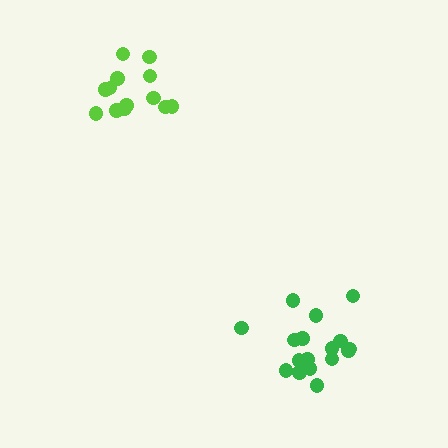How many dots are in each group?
Group 1: 13 dots, Group 2: 17 dots (30 total).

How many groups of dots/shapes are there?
There are 2 groups.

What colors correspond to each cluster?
The clusters are colored: lime, green.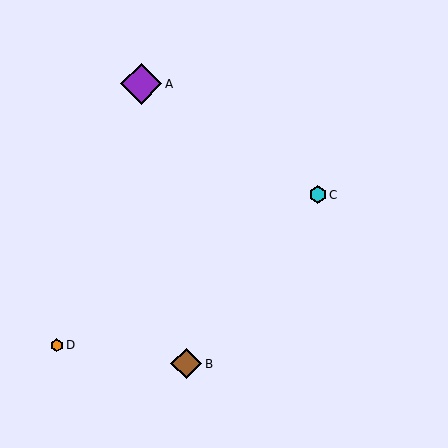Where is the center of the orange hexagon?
The center of the orange hexagon is at (57, 345).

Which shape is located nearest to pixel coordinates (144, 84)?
The purple diamond (labeled A) at (141, 84) is nearest to that location.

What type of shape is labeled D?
Shape D is an orange hexagon.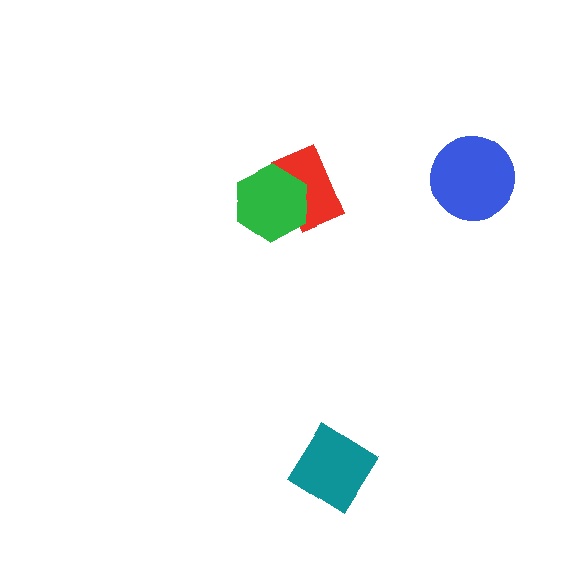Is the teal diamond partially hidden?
No, no other shape covers it.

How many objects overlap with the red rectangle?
1 object overlaps with the red rectangle.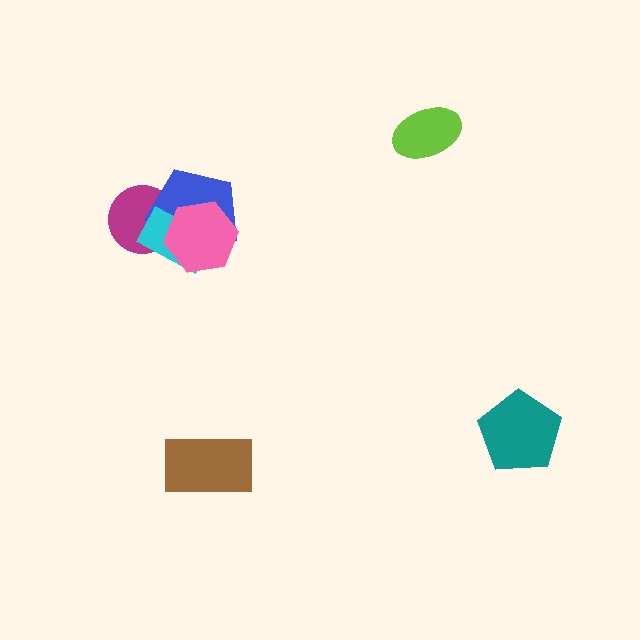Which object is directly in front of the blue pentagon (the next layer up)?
The cyan rectangle is directly in front of the blue pentagon.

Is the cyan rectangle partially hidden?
Yes, it is partially covered by another shape.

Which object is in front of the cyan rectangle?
The pink hexagon is in front of the cyan rectangle.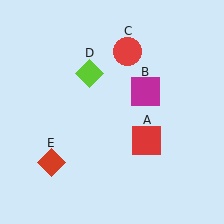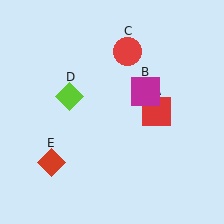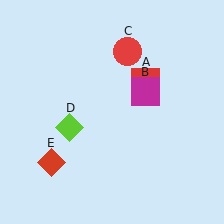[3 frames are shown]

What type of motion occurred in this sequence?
The red square (object A), lime diamond (object D) rotated counterclockwise around the center of the scene.